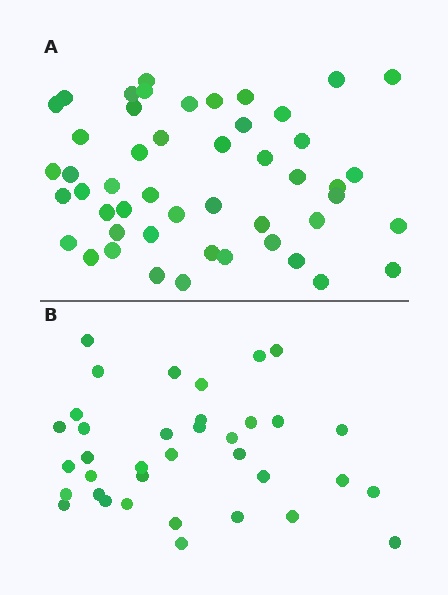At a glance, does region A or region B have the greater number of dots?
Region A (the top region) has more dots.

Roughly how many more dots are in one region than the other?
Region A has approximately 15 more dots than region B.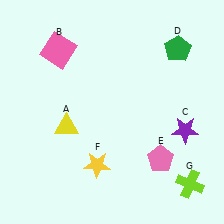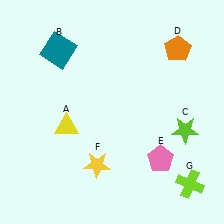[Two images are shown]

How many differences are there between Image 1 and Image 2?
There are 3 differences between the two images.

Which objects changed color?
B changed from pink to teal. C changed from purple to lime. D changed from green to orange.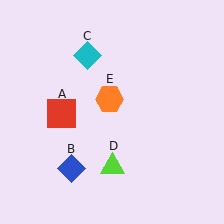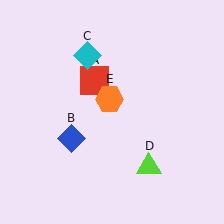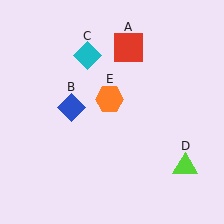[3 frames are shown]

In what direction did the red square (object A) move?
The red square (object A) moved up and to the right.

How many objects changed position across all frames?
3 objects changed position: red square (object A), blue diamond (object B), lime triangle (object D).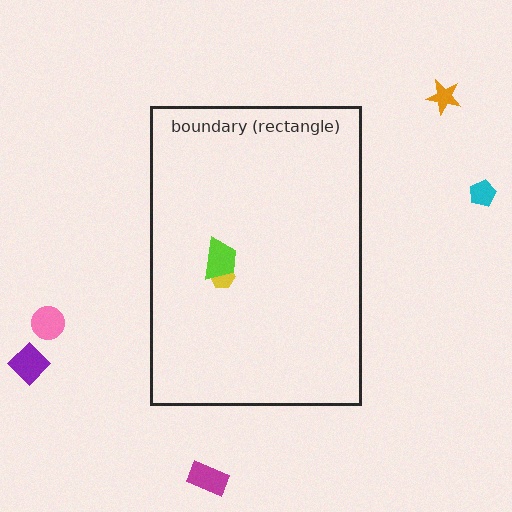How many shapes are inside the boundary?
2 inside, 5 outside.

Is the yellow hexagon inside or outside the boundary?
Inside.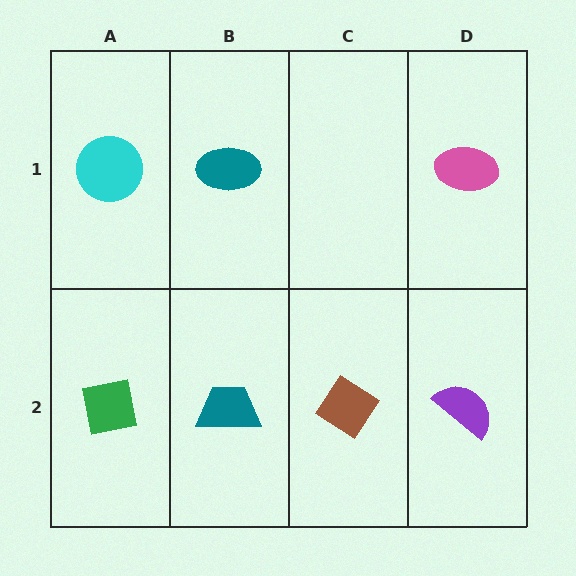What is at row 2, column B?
A teal trapezoid.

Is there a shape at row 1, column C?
No, that cell is empty.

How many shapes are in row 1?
3 shapes.